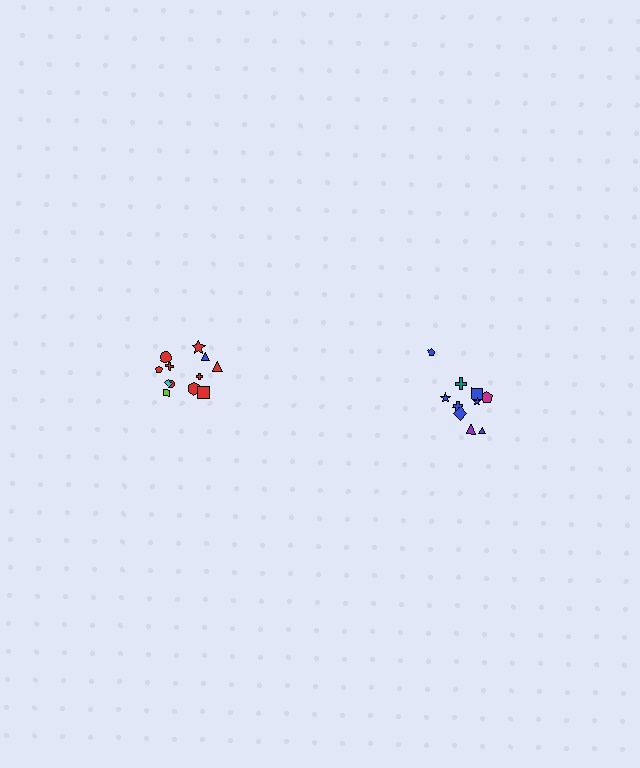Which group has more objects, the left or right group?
The left group.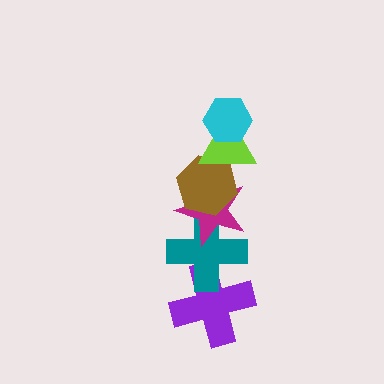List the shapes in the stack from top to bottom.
From top to bottom: the cyan hexagon, the lime triangle, the brown hexagon, the magenta star, the teal cross, the purple cross.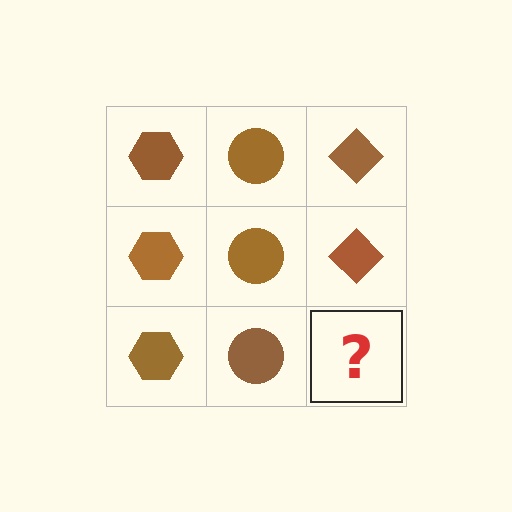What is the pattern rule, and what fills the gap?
The rule is that each column has a consistent shape. The gap should be filled with a brown diamond.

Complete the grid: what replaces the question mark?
The question mark should be replaced with a brown diamond.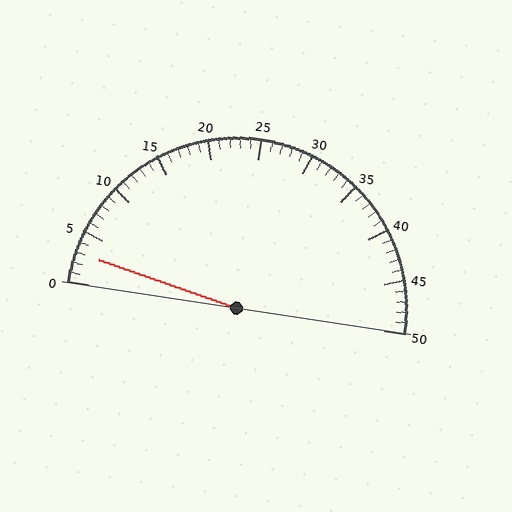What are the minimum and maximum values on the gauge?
The gauge ranges from 0 to 50.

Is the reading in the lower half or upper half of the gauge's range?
The reading is in the lower half of the range (0 to 50).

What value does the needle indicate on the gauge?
The needle indicates approximately 3.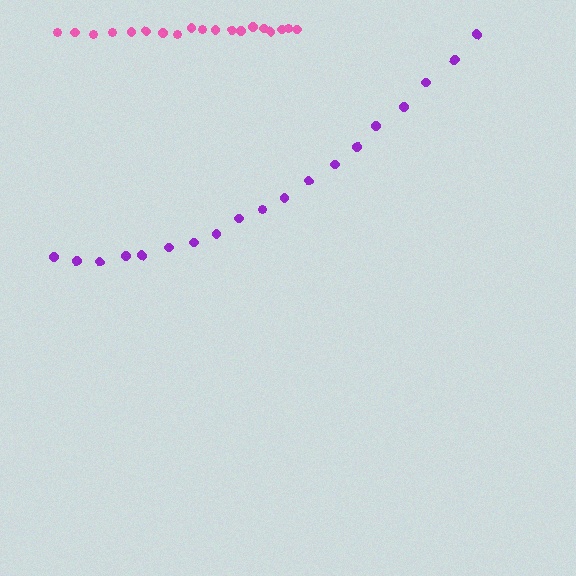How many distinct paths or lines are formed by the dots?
There are 2 distinct paths.